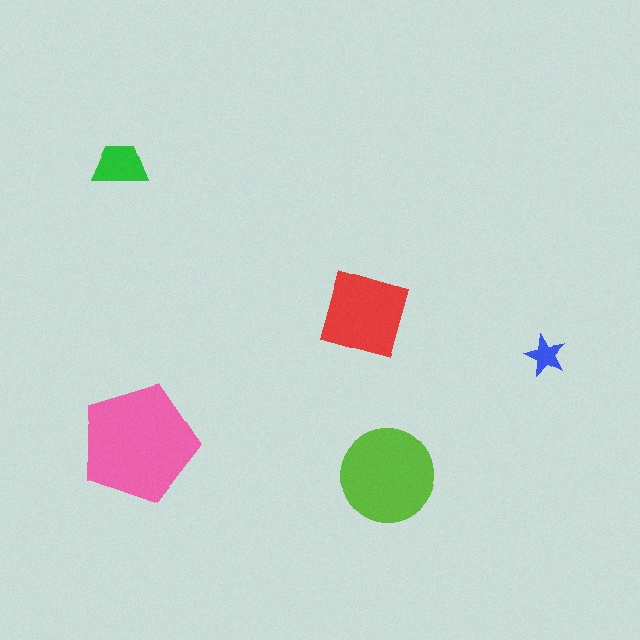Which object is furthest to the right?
The blue star is rightmost.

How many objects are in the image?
There are 5 objects in the image.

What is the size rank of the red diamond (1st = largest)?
3rd.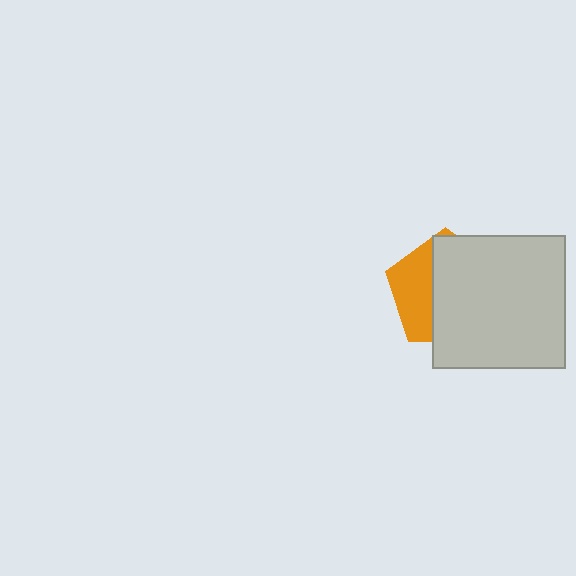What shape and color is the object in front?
The object in front is a light gray square.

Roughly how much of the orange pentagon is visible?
A small part of it is visible (roughly 35%).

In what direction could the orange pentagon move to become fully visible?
The orange pentagon could move left. That would shift it out from behind the light gray square entirely.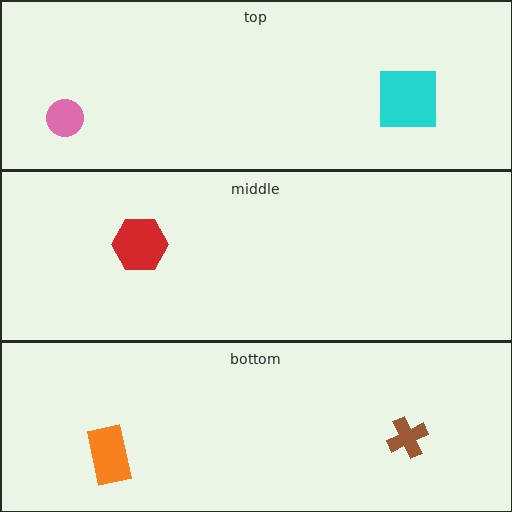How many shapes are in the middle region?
1.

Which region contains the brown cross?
The bottom region.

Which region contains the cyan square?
The top region.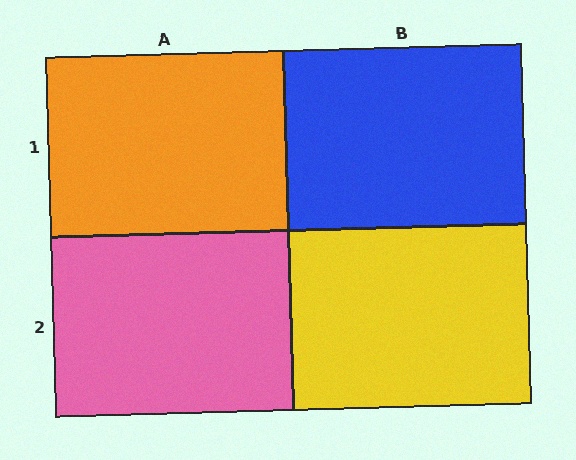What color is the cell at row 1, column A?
Orange.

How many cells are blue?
1 cell is blue.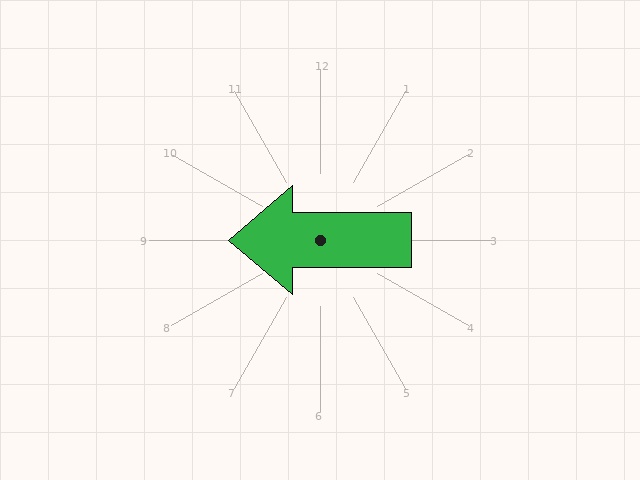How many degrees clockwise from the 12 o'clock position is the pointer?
Approximately 270 degrees.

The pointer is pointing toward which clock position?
Roughly 9 o'clock.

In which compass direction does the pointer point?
West.